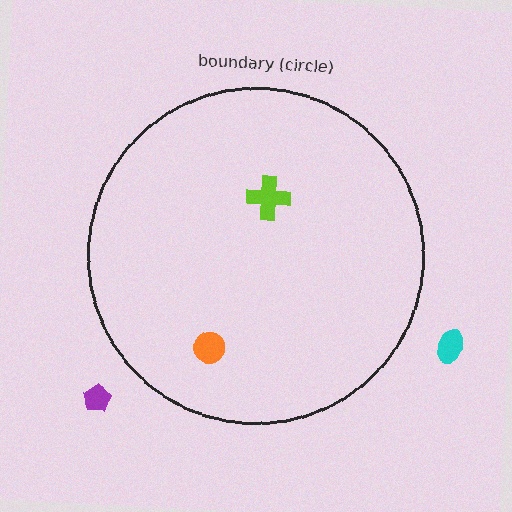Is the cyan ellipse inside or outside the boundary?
Outside.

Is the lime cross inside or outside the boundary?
Inside.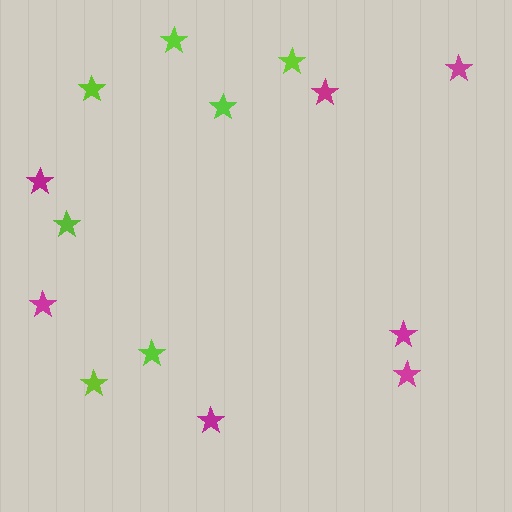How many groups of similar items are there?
There are 2 groups: one group of magenta stars (7) and one group of lime stars (7).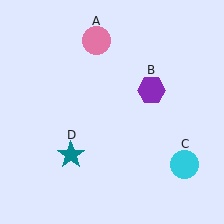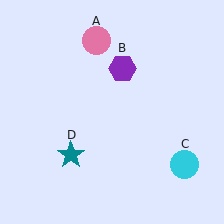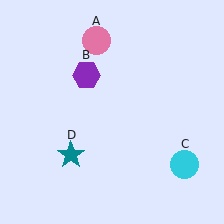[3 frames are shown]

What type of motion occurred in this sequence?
The purple hexagon (object B) rotated counterclockwise around the center of the scene.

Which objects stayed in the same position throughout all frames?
Pink circle (object A) and cyan circle (object C) and teal star (object D) remained stationary.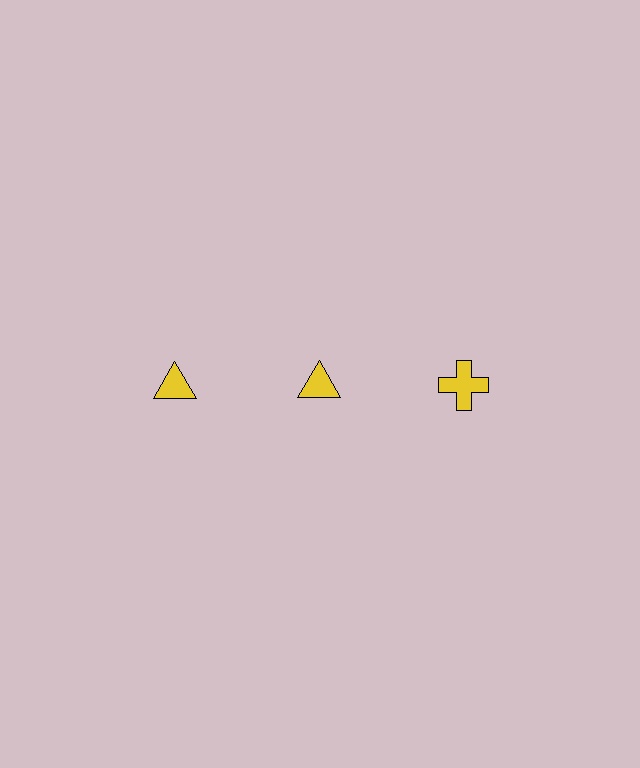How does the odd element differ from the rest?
It has a different shape: cross instead of triangle.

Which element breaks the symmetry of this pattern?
The yellow cross in the top row, center column breaks the symmetry. All other shapes are yellow triangles.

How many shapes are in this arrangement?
There are 3 shapes arranged in a grid pattern.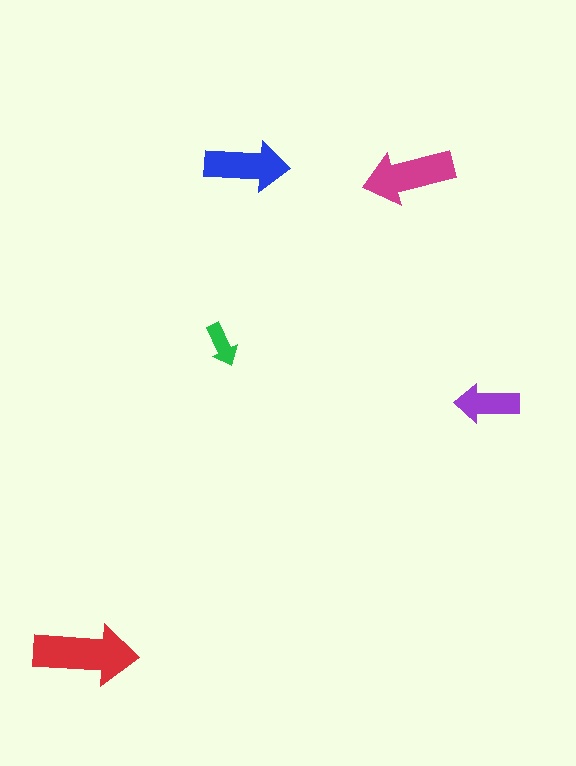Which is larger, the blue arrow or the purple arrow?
The blue one.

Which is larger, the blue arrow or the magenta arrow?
The magenta one.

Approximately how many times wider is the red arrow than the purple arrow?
About 1.5 times wider.